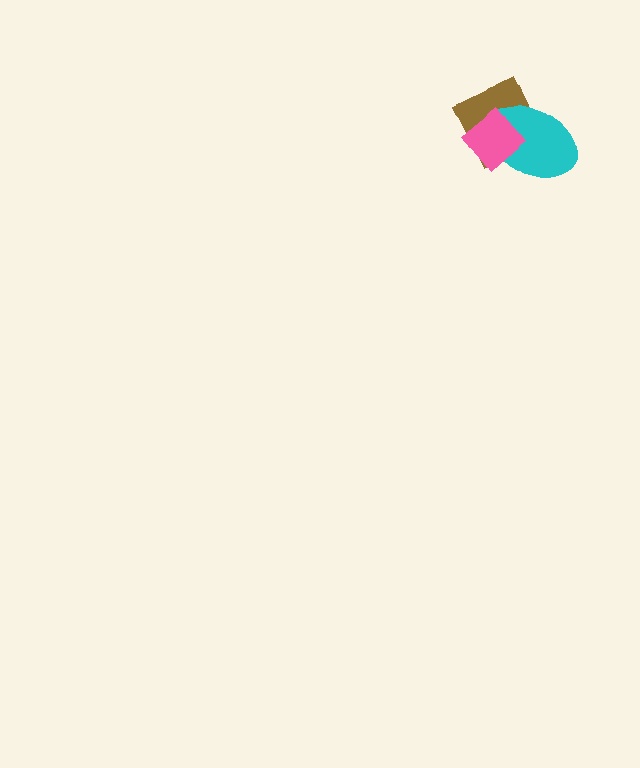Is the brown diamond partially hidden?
Yes, it is partially covered by another shape.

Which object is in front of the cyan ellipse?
The pink diamond is in front of the cyan ellipse.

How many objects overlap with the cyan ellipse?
2 objects overlap with the cyan ellipse.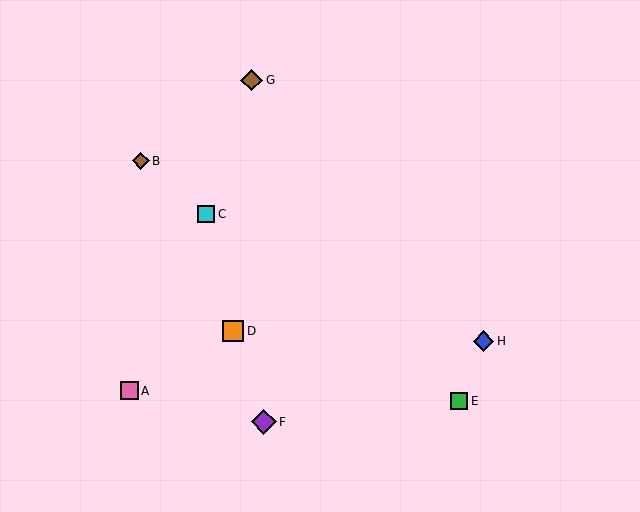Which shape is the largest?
The purple diamond (labeled F) is the largest.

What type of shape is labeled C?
Shape C is a cyan square.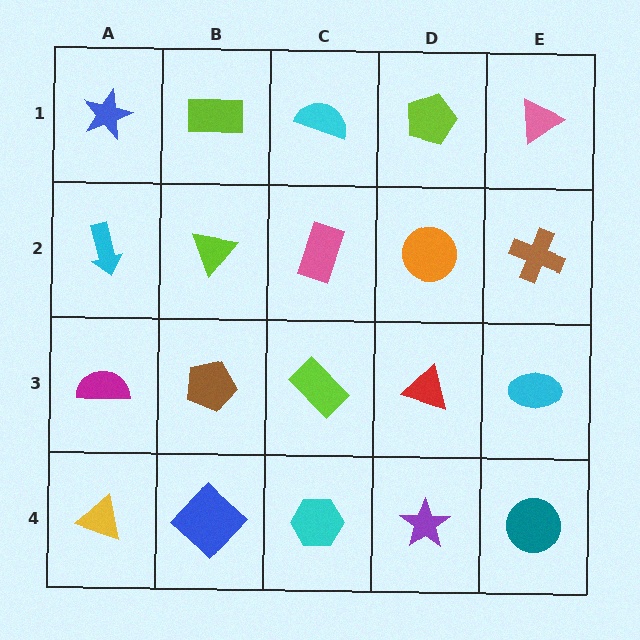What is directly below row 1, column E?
A brown cross.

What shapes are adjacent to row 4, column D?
A red triangle (row 3, column D), a cyan hexagon (row 4, column C), a teal circle (row 4, column E).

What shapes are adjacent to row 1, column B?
A lime triangle (row 2, column B), a blue star (row 1, column A), a cyan semicircle (row 1, column C).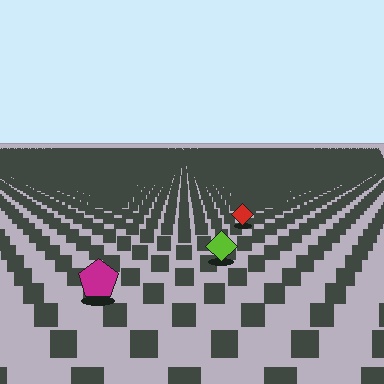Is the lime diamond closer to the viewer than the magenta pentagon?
No. The magenta pentagon is closer — you can tell from the texture gradient: the ground texture is coarser near it.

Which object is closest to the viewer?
The magenta pentagon is closest. The texture marks near it are larger and more spread out.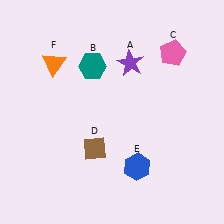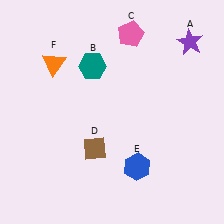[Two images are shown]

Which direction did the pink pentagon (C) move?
The pink pentagon (C) moved left.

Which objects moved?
The objects that moved are: the purple star (A), the pink pentagon (C).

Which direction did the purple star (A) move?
The purple star (A) moved right.